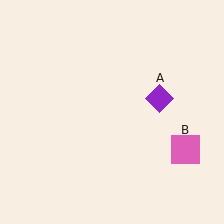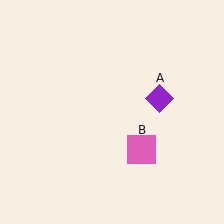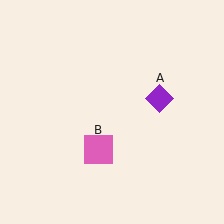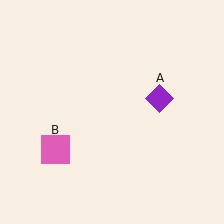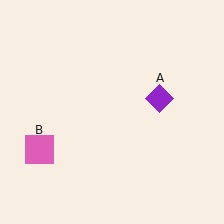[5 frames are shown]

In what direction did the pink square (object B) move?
The pink square (object B) moved left.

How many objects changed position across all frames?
1 object changed position: pink square (object B).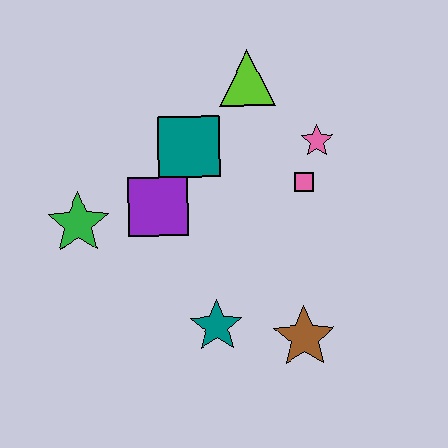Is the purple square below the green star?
No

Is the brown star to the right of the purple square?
Yes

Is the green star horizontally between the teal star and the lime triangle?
No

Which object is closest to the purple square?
The teal square is closest to the purple square.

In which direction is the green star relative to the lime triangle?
The green star is to the left of the lime triangle.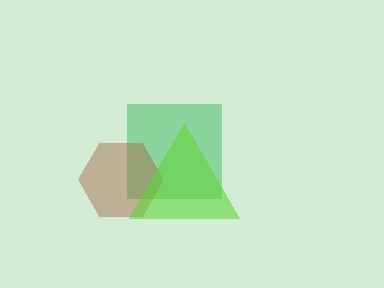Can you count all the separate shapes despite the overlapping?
Yes, there are 3 separate shapes.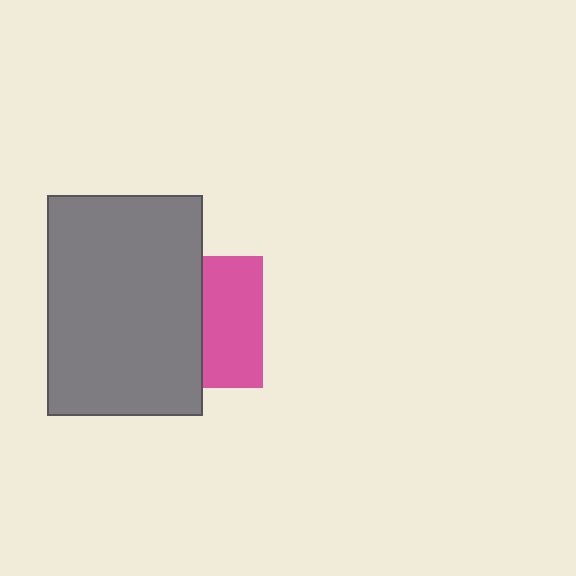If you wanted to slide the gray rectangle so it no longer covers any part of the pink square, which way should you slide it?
Slide it left — that is the most direct way to separate the two shapes.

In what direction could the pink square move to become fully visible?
The pink square could move right. That would shift it out from behind the gray rectangle entirely.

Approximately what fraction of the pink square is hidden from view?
Roughly 55% of the pink square is hidden behind the gray rectangle.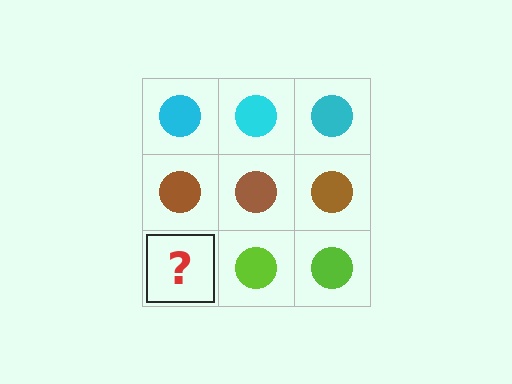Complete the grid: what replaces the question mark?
The question mark should be replaced with a lime circle.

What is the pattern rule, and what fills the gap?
The rule is that each row has a consistent color. The gap should be filled with a lime circle.